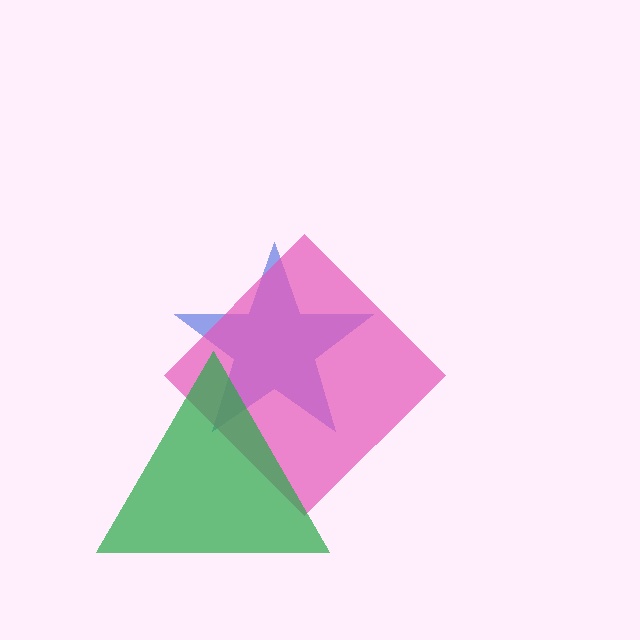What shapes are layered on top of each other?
The layered shapes are: a blue star, a pink diamond, a green triangle.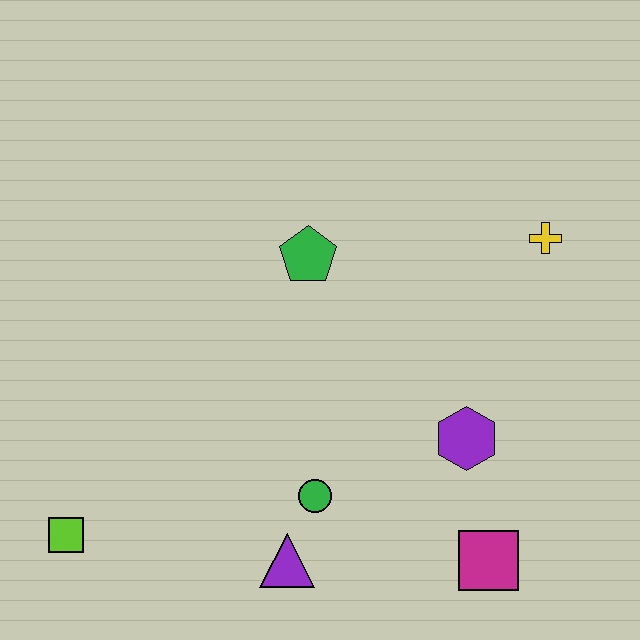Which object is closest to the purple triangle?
The green circle is closest to the purple triangle.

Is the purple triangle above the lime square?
No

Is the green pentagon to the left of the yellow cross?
Yes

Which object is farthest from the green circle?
The yellow cross is farthest from the green circle.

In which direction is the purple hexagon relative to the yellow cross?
The purple hexagon is below the yellow cross.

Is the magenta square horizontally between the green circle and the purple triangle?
No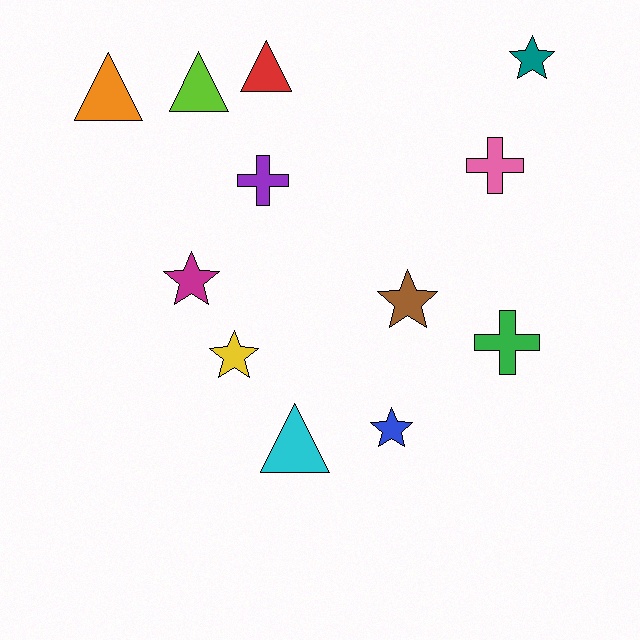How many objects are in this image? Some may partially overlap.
There are 12 objects.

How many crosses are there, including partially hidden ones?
There are 3 crosses.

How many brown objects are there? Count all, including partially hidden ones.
There is 1 brown object.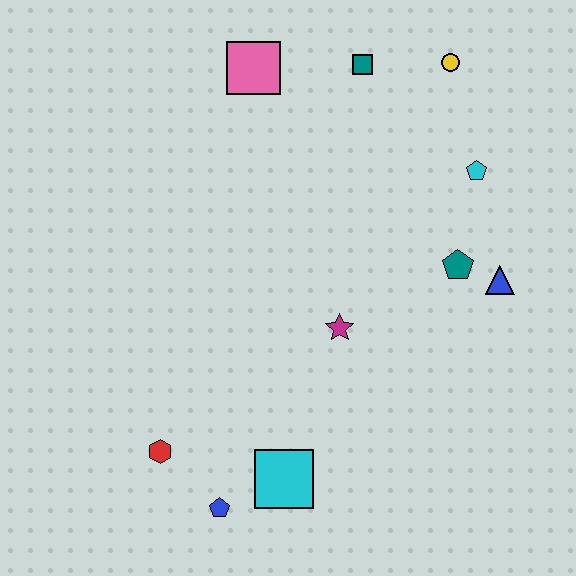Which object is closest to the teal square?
The yellow circle is closest to the teal square.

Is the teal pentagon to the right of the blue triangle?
No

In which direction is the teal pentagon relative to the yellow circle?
The teal pentagon is below the yellow circle.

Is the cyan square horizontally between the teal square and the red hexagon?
Yes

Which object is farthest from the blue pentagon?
The yellow circle is farthest from the blue pentagon.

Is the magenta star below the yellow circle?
Yes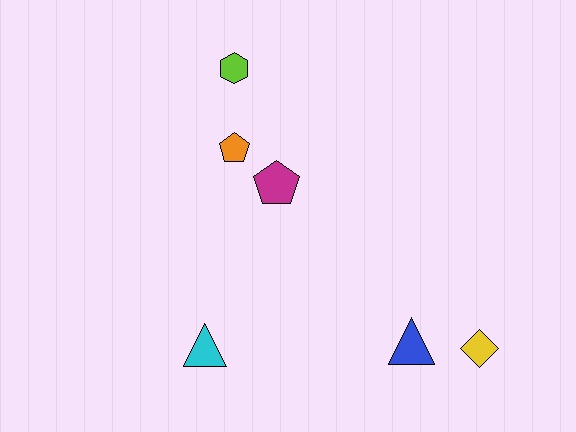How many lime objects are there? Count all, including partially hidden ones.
There is 1 lime object.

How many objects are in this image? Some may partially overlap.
There are 6 objects.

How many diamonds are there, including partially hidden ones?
There is 1 diamond.